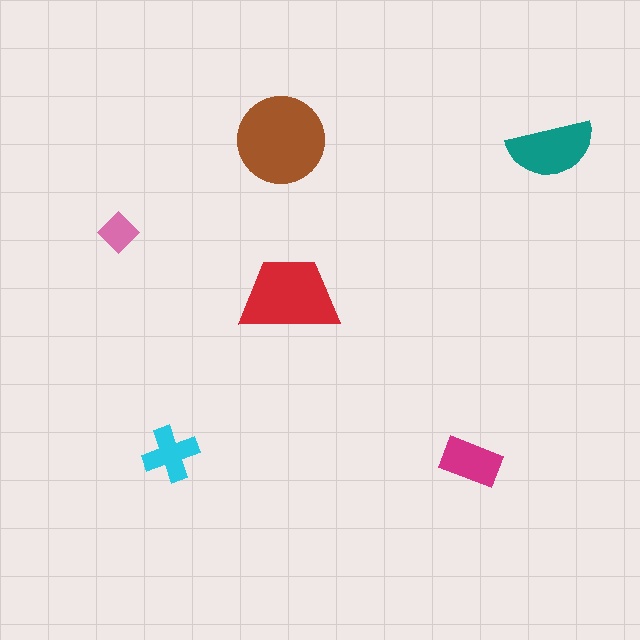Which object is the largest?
The brown circle.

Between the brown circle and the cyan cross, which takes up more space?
The brown circle.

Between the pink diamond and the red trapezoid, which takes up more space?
The red trapezoid.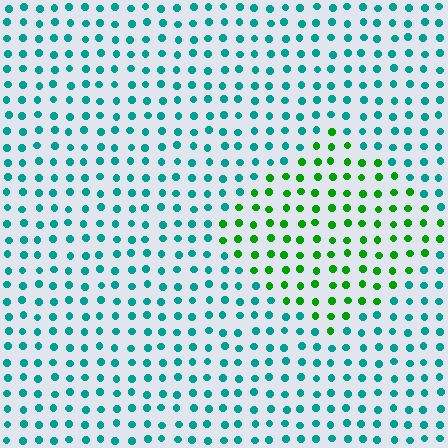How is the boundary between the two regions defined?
The boundary is defined purely by a slight shift in hue (about 55 degrees). Spacing, size, and orientation are identical on both sides.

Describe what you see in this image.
The image is filled with small teal elements in a uniform arrangement. A diamond-shaped region is visible where the elements are tinted to a slightly different hue, forming a subtle color boundary.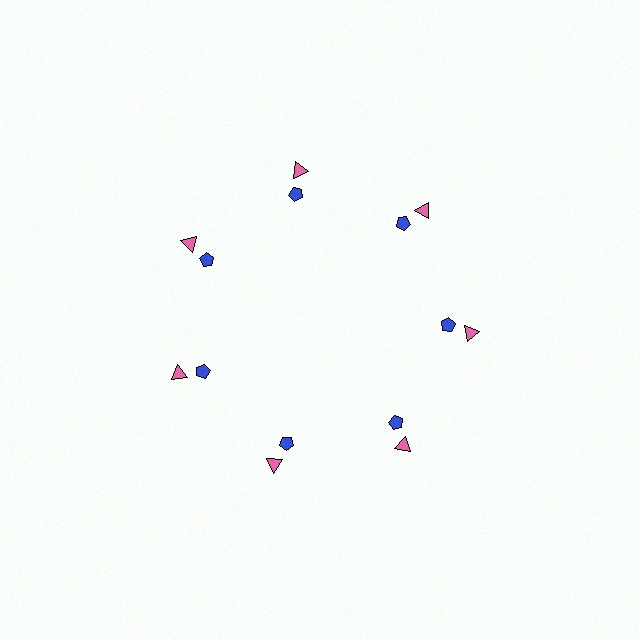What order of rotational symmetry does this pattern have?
This pattern has 7-fold rotational symmetry.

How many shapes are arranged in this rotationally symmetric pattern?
There are 14 shapes, arranged in 7 groups of 2.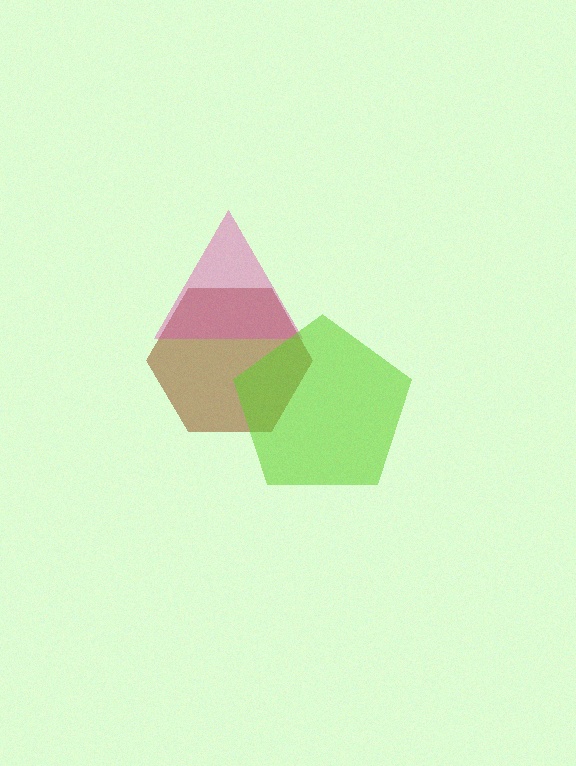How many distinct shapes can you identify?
There are 3 distinct shapes: a brown hexagon, a pink triangle, a lime pentagon.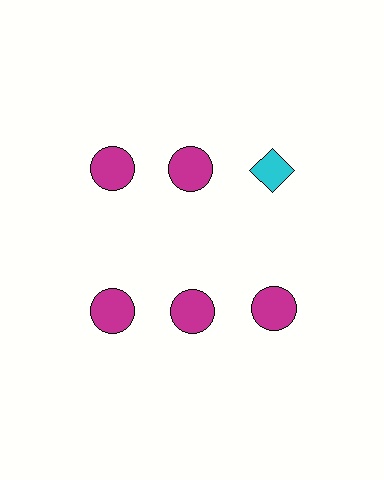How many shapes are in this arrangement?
There are 6 shapes arranged in a grid pattern.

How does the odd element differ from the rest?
It differs in both color (cyan instead of magenta) and shape (diamond instead of circle).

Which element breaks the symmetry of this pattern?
The cyan diamond in the top row, center column breaks the symmetry. All other shapes are magenta circles.